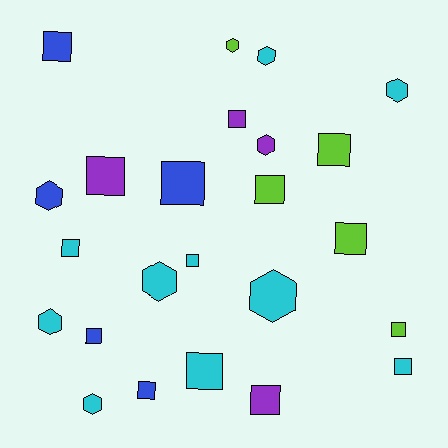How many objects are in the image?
There are 24 objects.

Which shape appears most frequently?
Square, with 15 objects.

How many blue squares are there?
There are 4 blue squares.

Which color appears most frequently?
Cyan, with 10 objects.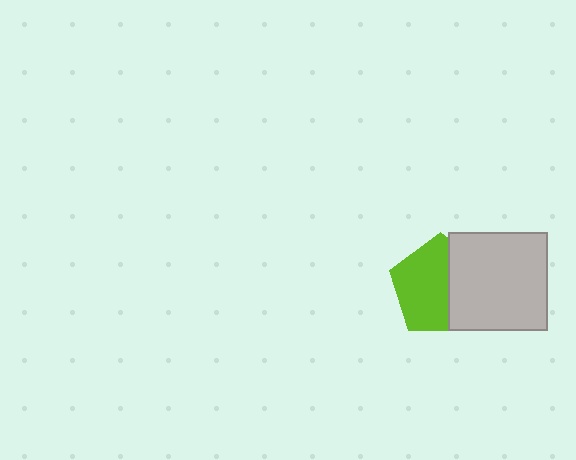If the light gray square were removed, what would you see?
You would see the complete lime pentagon.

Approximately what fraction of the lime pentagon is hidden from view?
Roughly 40% of the lime pentagon is hidden behind the light gray square.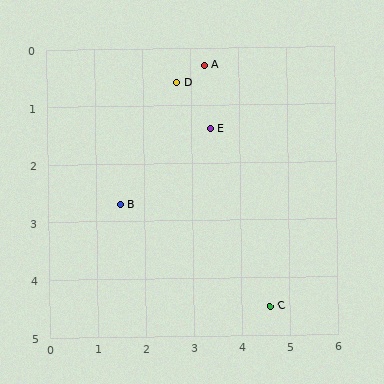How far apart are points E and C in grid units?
Points E and C are about 3.3 grid units apart.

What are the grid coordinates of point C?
Point C is at approximately (4.6, 4.5).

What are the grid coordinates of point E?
Point E is at approximately (3.4, 1.4).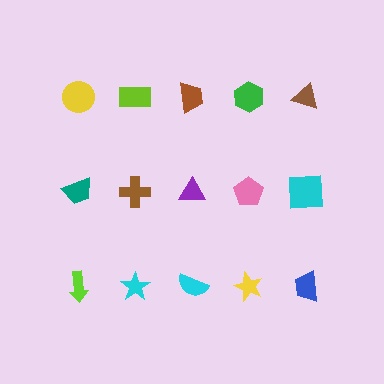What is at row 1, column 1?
A yellow circle.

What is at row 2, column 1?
A teal trapezoid.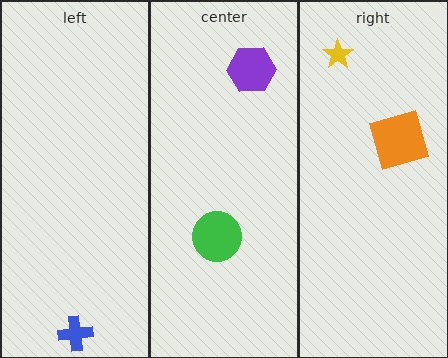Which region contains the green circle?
The center region.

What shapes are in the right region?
The yellow star, the orange square.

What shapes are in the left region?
The blue cross.